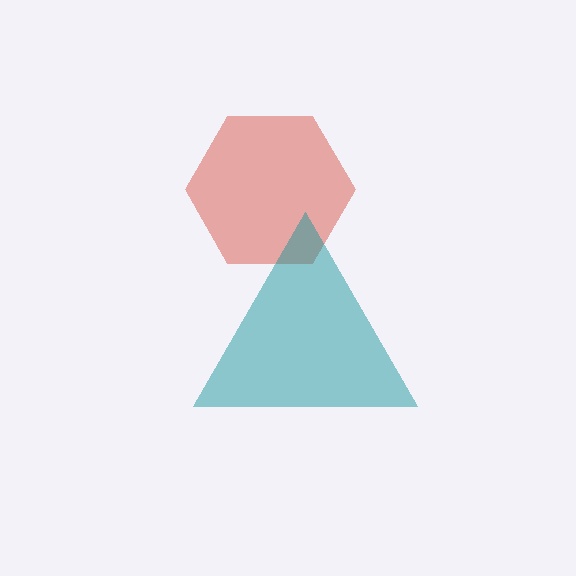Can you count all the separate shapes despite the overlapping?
Yes, there are 2 separate shapes.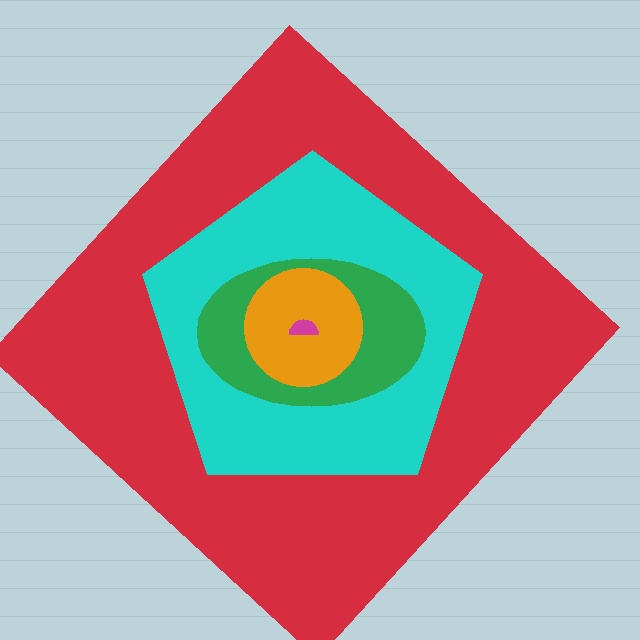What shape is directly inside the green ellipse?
The orange circle.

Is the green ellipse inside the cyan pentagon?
Yes.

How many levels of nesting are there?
5.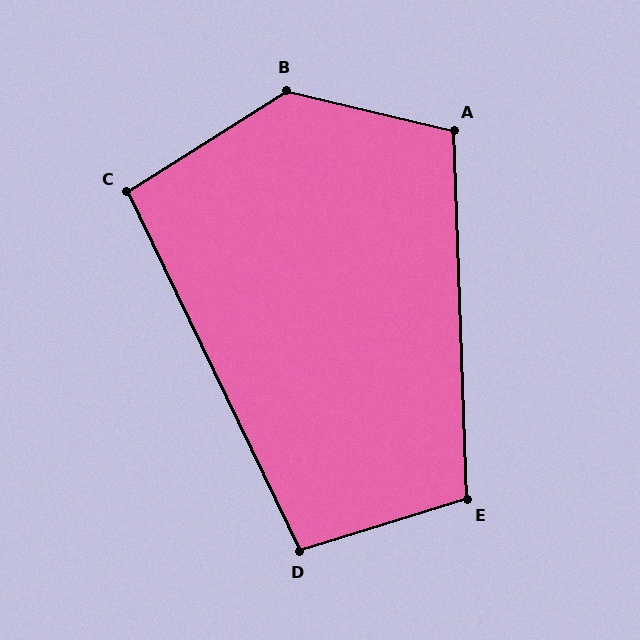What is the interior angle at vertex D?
Approximately 99 degrees (obtuse).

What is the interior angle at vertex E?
Approximately 105 degrees (obtuse).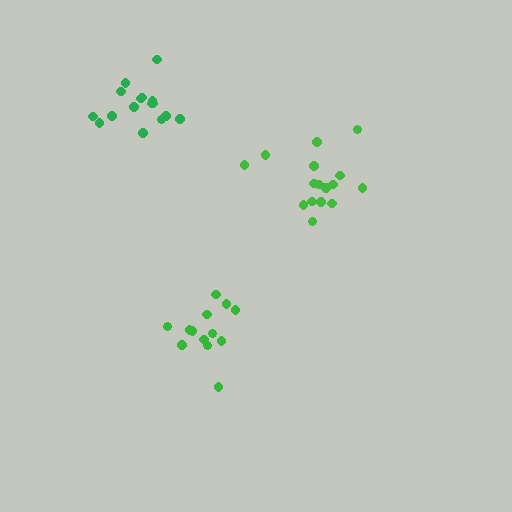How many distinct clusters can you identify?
There are 3 distinct clusters.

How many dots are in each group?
Group 1: 16 dots, Group 2: 13 dots, Group 3: 16 dots (45 total).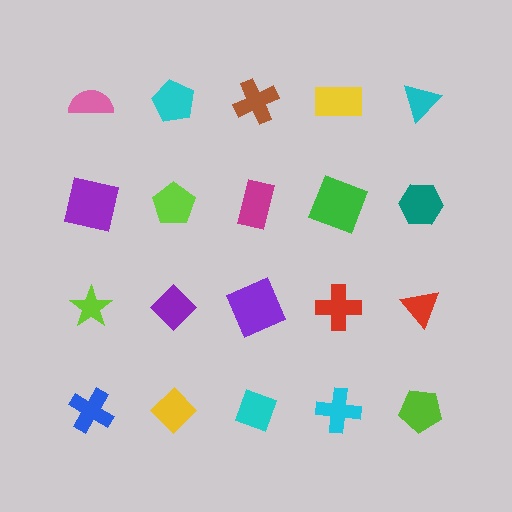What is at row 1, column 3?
A brown cross.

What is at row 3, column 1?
A lime star.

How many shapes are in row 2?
5 shapes.